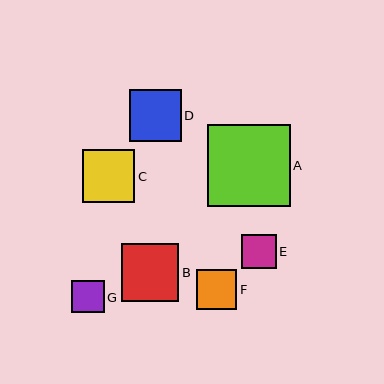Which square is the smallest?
Square G is the smallest with a size of approximately 32 pixels.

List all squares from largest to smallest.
From largest to smallest: A, B, C, D, F, E, G.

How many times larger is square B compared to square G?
Square B is approximately 1.8 times the size of square G.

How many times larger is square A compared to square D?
Square A is approximately 1.6 times the size of square D.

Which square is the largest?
Square A is the largest with a size of approximately 82 pixels.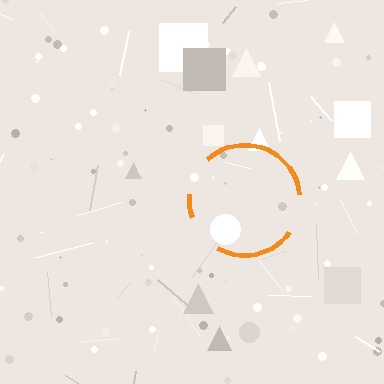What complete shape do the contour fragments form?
The contour fragments form a circle.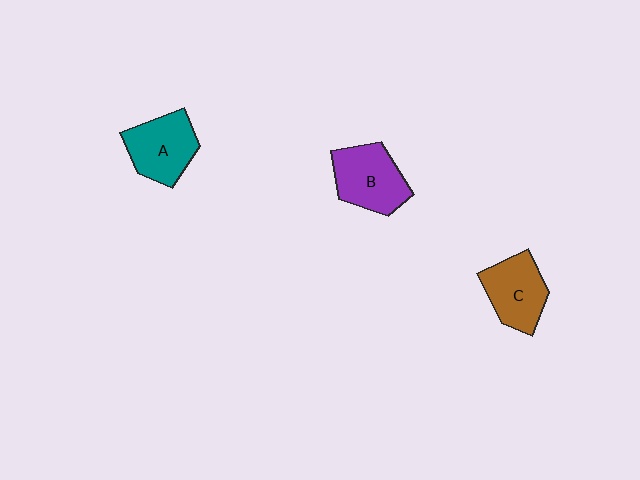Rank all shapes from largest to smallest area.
From largest to smallest: B (purple), A (teal), C (brown).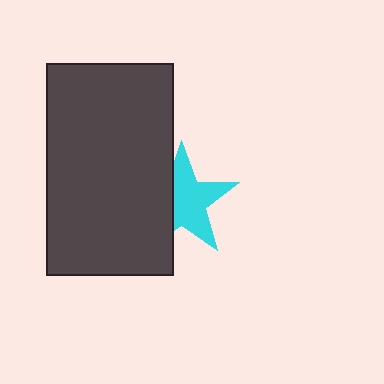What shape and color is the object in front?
The object in front is a dark gray rectangle.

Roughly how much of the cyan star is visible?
About half of it is visible (roughly 65%).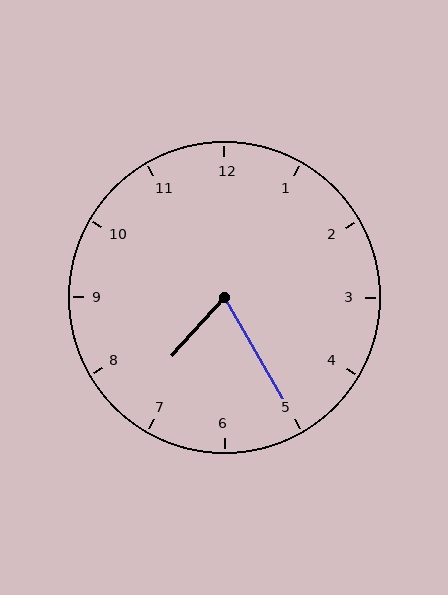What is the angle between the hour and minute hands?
Approximately 72 degrees.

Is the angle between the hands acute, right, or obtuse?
It is acute.